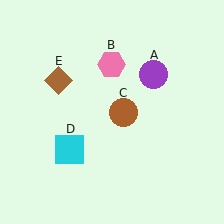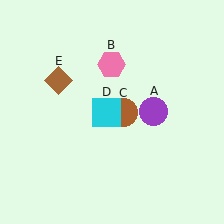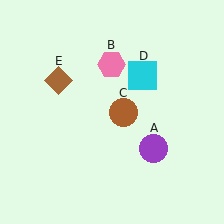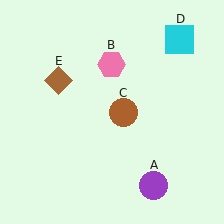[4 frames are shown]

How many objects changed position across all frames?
2 objects changed position: purple circle (object A), cyan square (object D).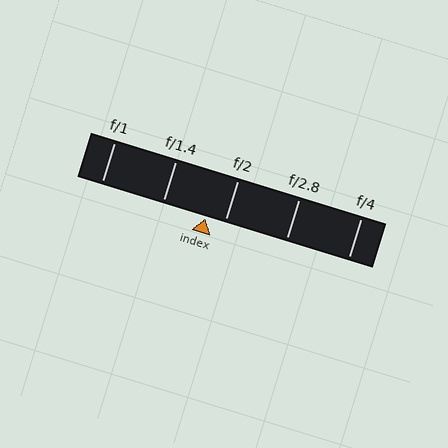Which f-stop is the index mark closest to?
The index mark is closest to f/2.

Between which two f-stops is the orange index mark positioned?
The index mark is between f/1.4 and f/2.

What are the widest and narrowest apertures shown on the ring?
The widest aperture shown is f/1 and the narrowest is f/4.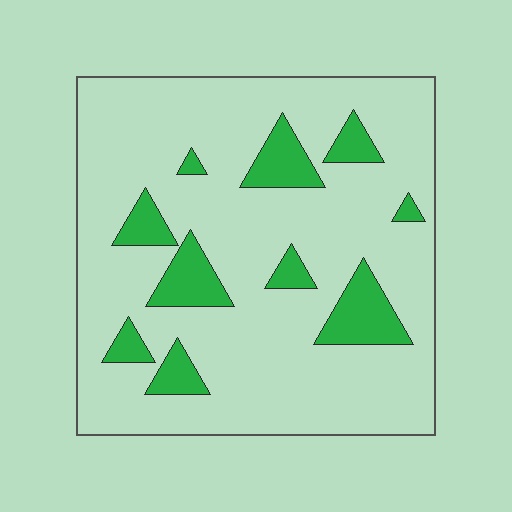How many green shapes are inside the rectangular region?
10.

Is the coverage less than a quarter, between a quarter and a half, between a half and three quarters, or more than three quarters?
Less than a quarter.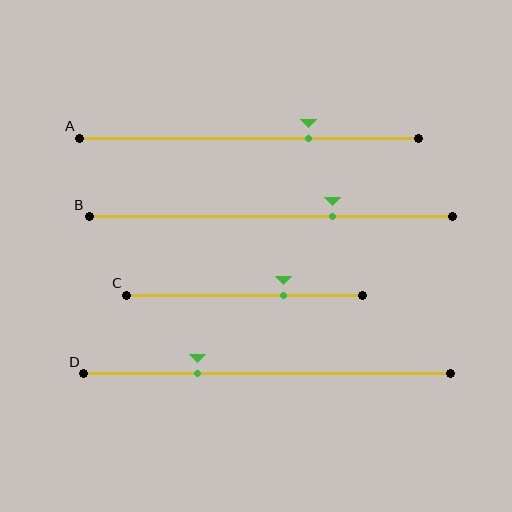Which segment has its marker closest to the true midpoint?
Segment C has its marker closest to the true midpoint.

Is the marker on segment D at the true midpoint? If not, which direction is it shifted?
No, the marker on segment D is shifted to the left by about 19% of the segment length.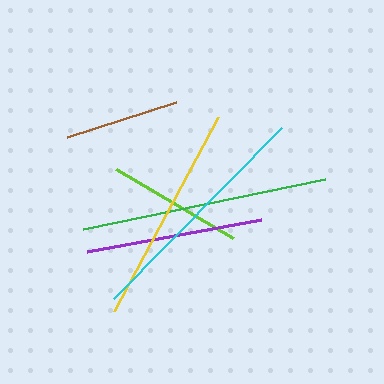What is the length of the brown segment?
The brown segment is approximately 115 pixels long.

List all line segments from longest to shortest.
From longest to shortest: green, cyan, yellow, purple, lime, brown.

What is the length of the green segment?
The green segment is approximately 248 pixels long.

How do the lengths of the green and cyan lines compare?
The green and cyan lines are approximately the same length.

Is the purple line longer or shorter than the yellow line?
The yellow line is longer than the purple line.